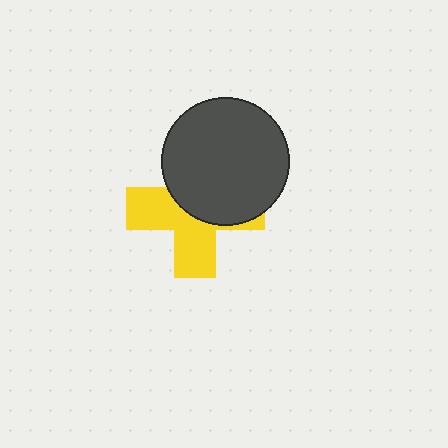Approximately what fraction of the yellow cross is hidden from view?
Roughly 51% of the yellow cross is hidden behind the dark gray circle.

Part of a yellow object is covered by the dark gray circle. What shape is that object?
It is a cross.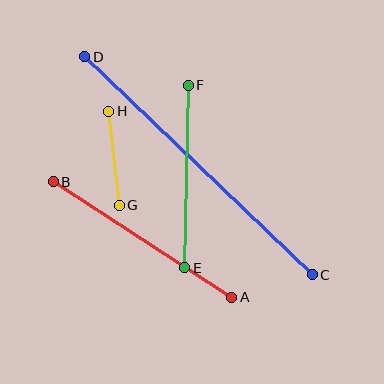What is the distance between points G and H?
The distance is approximately 95 pixels.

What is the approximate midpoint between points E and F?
The midpoint is at approximately (187, 177) pixels.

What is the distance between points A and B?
The distance is approximately 213 pixels.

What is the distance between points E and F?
The distance is approximately 182 pixels.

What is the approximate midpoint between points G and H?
The midpoint is at approximately (114, 158) pixels.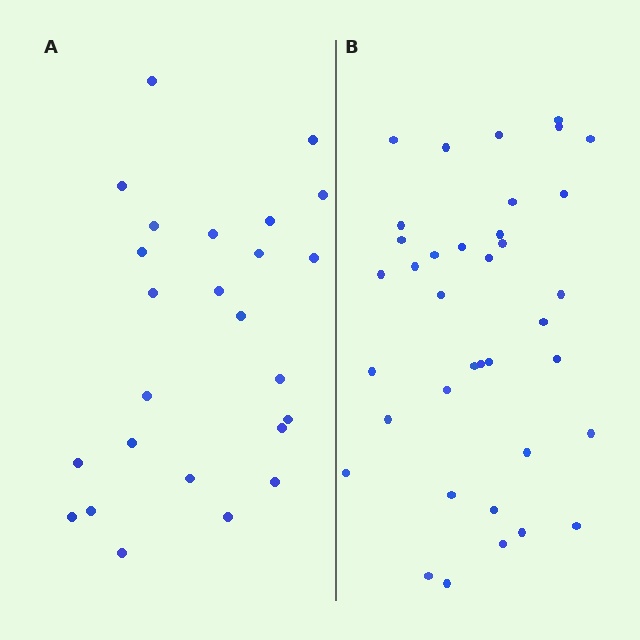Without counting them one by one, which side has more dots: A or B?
Region B (the right region) has more dots.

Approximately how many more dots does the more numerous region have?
Region B has roughly 12 or so more dots than region A.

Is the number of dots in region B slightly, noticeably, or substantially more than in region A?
Region B has substantially more. The ratio is roughly 1.5 to 1.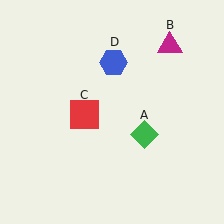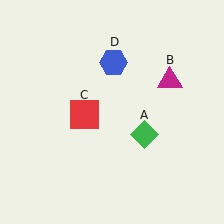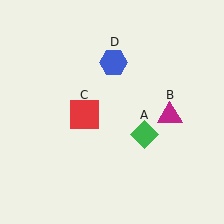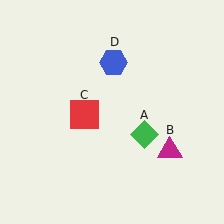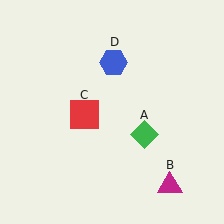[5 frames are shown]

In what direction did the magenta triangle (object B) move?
The magenta triangle (object B) moved down.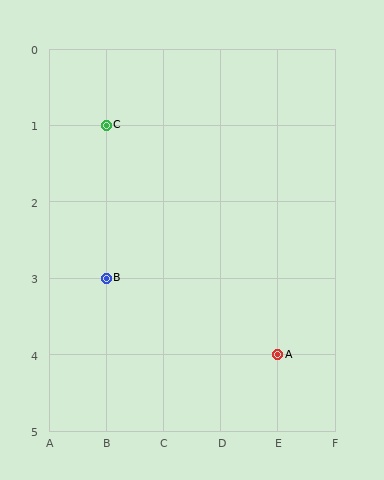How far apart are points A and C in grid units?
Points A and C are 3 columns and 3 rows apart (about 4.2 grid units diagonally).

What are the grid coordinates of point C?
Point C is at grid coordinates (B, 1).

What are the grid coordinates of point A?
Point A is at grid coordinates (E, 4).